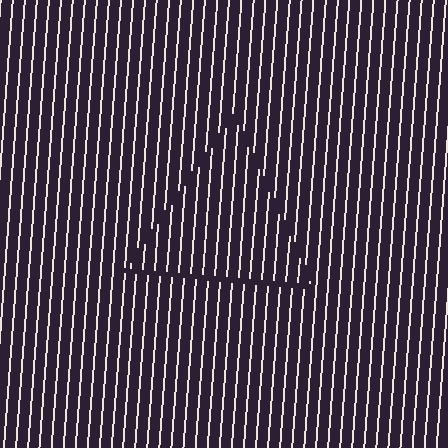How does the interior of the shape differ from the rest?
The interior of the shape contains the same grating, shifted by half a period — the contour is defined by the phase discontinuity where line-ends from the inner and outer gratings abut.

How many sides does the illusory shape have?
3 sides — the line-ends trace a triangle.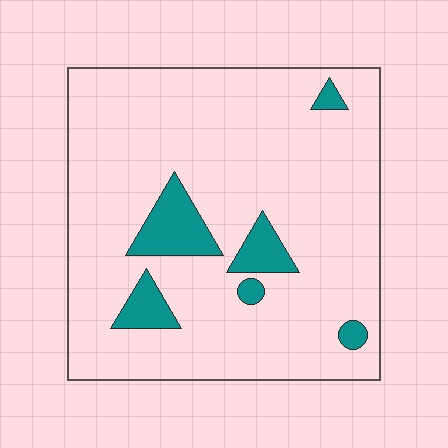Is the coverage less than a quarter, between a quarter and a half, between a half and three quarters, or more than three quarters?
Less than a quarter.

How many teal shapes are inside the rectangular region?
6.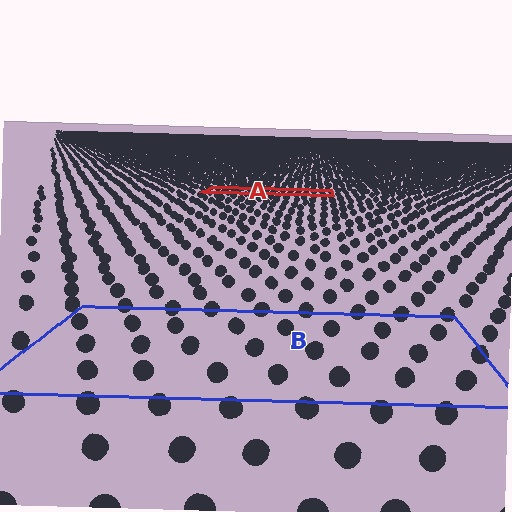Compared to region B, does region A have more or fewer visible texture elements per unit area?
Region A has more texture elements per unit area — they are packed more densely because it is farther away.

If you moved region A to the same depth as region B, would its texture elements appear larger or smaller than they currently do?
They would appear larger. At a closer depth, the same texture elements are projected at a bigger on-screen size.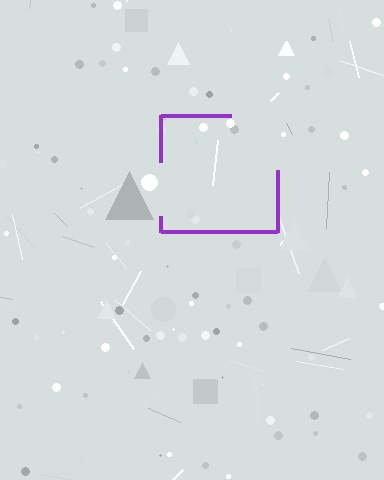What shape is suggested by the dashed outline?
The dashed outline suggests a square.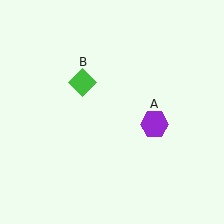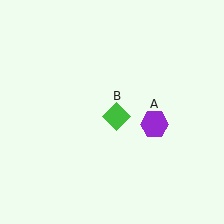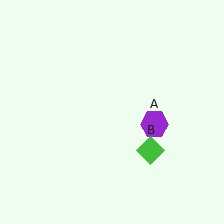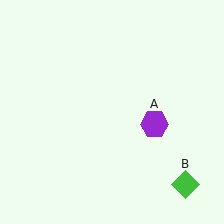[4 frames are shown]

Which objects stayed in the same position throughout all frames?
Purple hexagon (object A) remained stationary.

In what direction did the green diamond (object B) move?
The green diamond (object B) moved down and to the right.